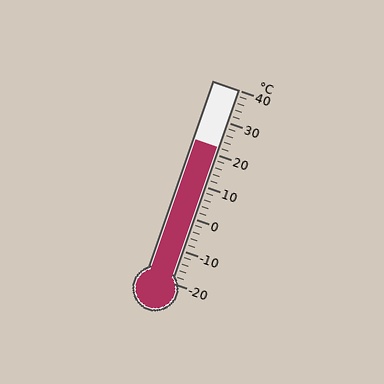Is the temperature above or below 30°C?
The temperature is below 30°C.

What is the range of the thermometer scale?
The thermometer scale ranges from -20°C to 40°C.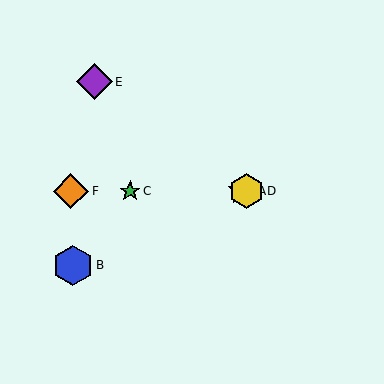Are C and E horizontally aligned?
No, C is at y≈191 and E is at y≈82.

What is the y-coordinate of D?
Object D is at y≈191.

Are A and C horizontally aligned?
Yes, both are at y≈191.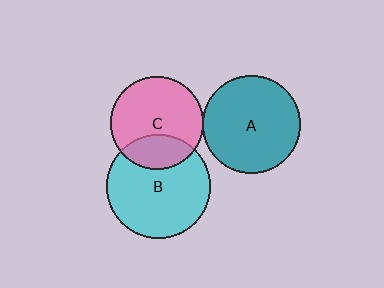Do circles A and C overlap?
Yes.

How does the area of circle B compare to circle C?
Approximately 1.3 times.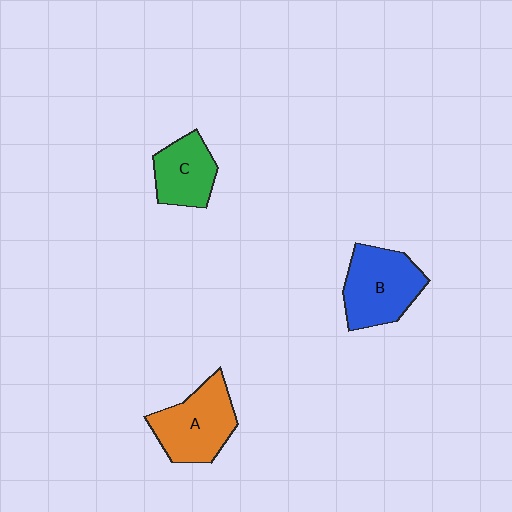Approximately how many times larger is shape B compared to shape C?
Approximately 1.4 times.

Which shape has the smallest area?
Shape C (green).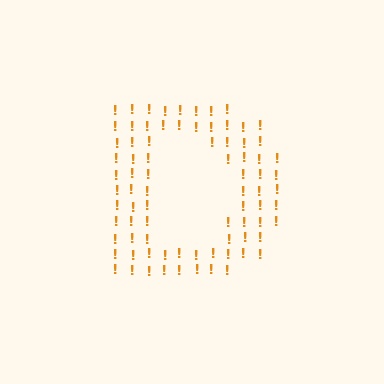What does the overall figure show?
The overall figure shows the letter D.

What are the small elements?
The small elements are exclamation marks.